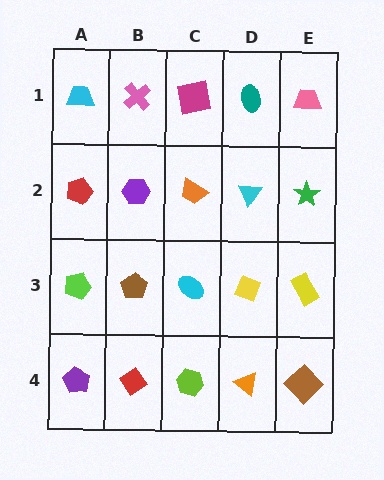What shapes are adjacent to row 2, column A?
A cyan trapezoid (row 1, column A), a lime pentagon (row 3, column A), a purple hexagon (row 2, column B).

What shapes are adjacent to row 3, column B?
A purple hexagon (row 2, column B), a red diamond (row 4, column B), a lime pentagon (row 3, column A), a cyan ellipse (row 3, column C).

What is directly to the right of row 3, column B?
A cyan ellipse.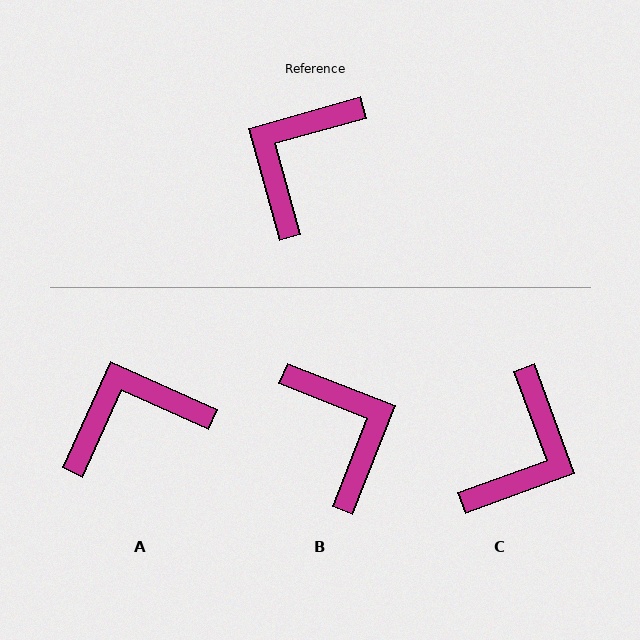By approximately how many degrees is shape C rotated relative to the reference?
Approximately 175 degrees clockwise.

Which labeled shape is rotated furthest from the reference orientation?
C, about 175 degrees away.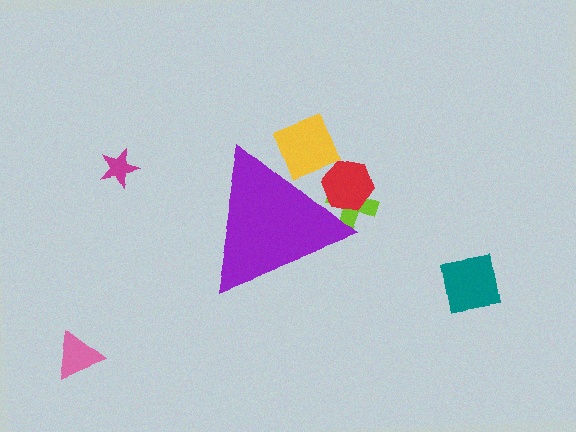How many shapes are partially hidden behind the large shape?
3 shapes are partially hidden.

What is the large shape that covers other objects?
A purple triangle.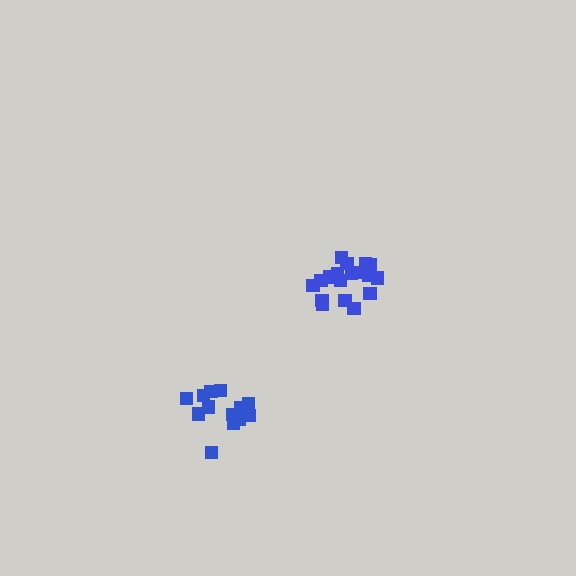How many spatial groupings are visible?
There are 2 spatial groupings.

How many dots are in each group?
Group 1: 18 dots, Group 2: 13 dots (31 total).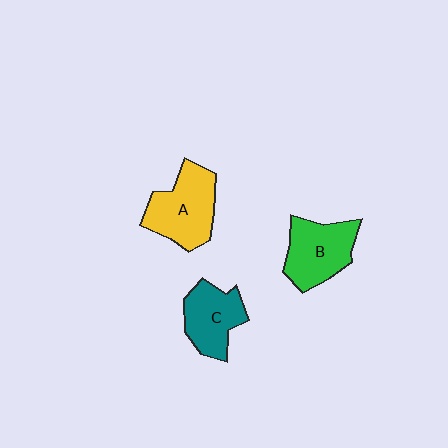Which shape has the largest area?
Shape A (yellow).